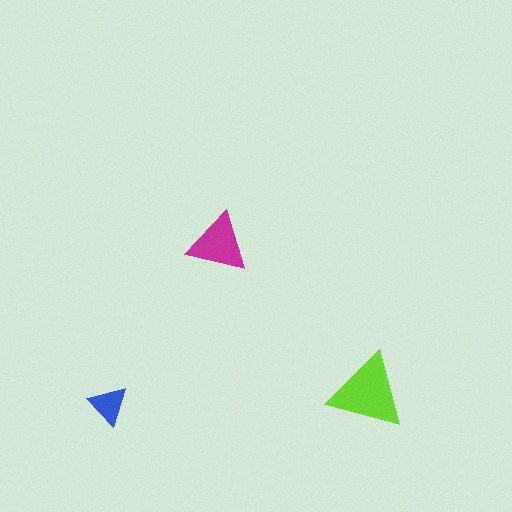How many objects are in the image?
There are 3 objects in the image.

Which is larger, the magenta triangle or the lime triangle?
The lime one.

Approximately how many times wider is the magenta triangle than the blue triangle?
About 1.5 times wider.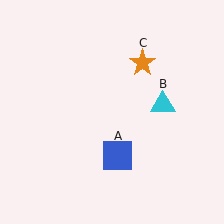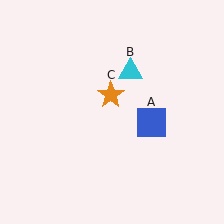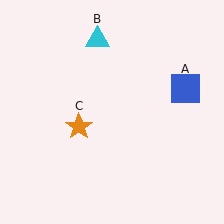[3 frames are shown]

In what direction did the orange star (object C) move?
The orange star (object C) moved down and to the left.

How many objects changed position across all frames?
3 objects changed position: blue square (object A), cyan triangle (object B), orange star (object C).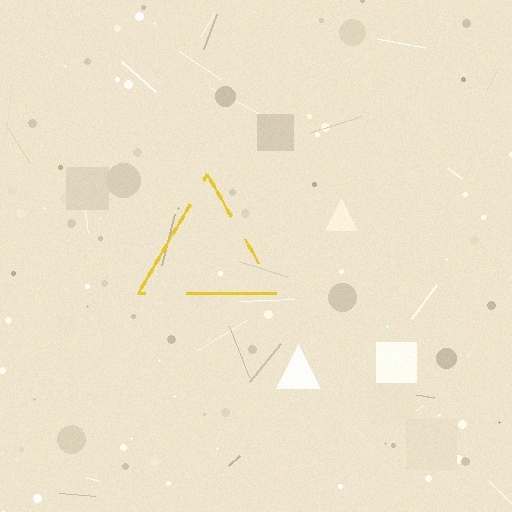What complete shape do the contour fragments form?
The contour fragments form a triangle.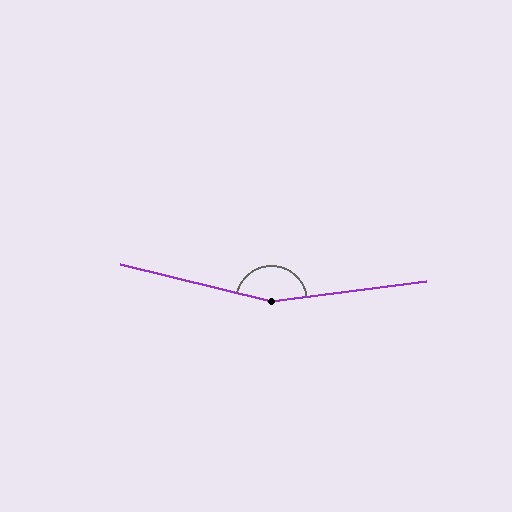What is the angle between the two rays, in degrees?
Approximately 159 degrees.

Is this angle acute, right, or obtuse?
It is obtuse.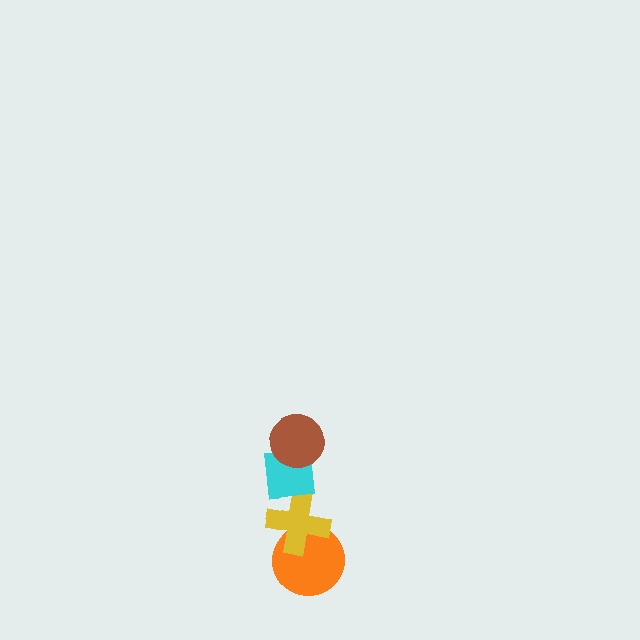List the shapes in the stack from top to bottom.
From top to bottom: the brown circle, the cyan square, the yellow cross, the orange circle.